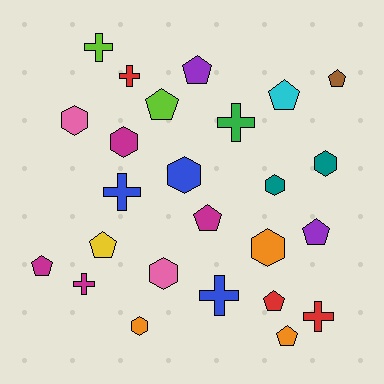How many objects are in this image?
There are 25 objects.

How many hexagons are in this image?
There are 8 hexagons.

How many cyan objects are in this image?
There is 1 cyan object.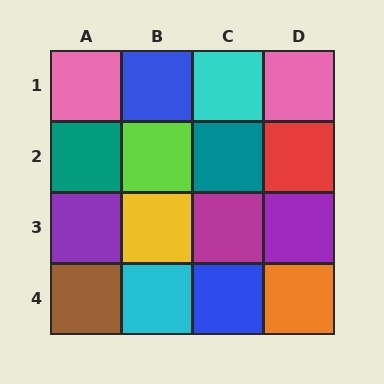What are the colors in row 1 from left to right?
Pink, blue, cyan, pink.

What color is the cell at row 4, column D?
Orange.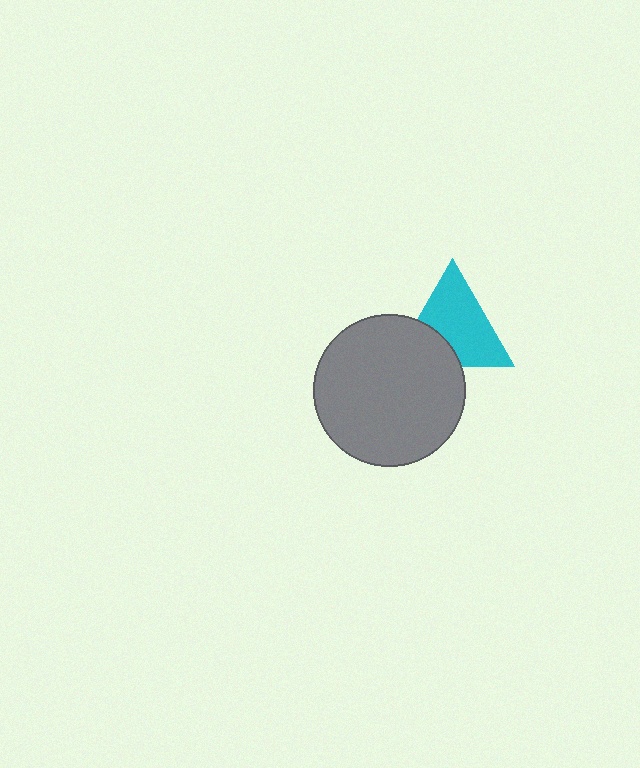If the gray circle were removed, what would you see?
You would see the complete cyan triangle.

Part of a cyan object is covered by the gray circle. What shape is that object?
It is a triangle.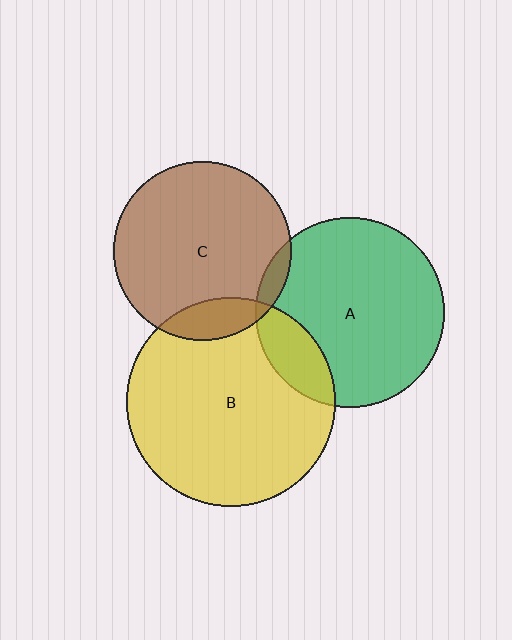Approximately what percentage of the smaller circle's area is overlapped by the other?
Approximately 15%.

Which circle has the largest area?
Circle B (yellow).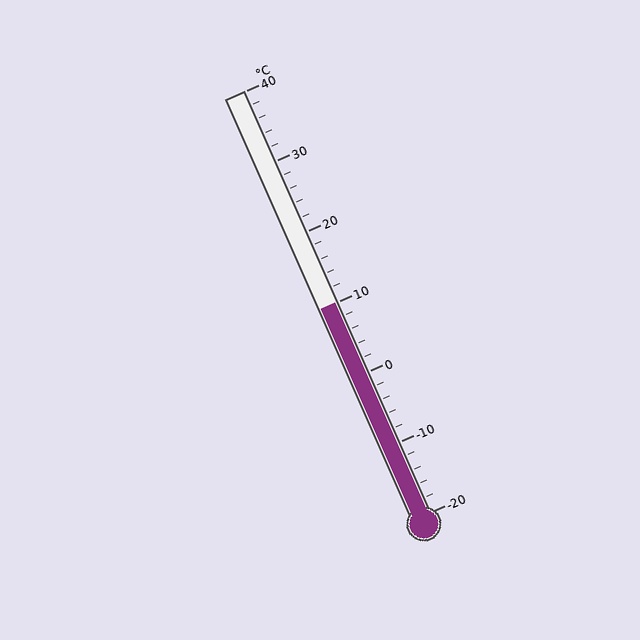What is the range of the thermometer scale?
The thermometer scale ranges from -20°C to 40°C.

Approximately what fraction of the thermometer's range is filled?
The thermometer is filled to approximately 50% of its range.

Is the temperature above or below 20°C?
The temperature is below 20°C.